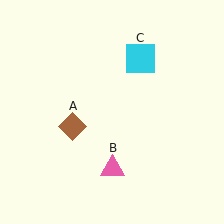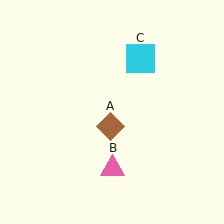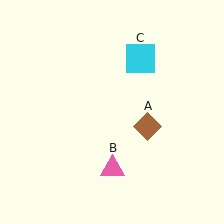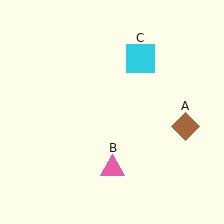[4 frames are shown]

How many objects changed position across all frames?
1 object changed position: brown diamond (object A).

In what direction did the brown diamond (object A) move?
The brown diamond (object A) moved right.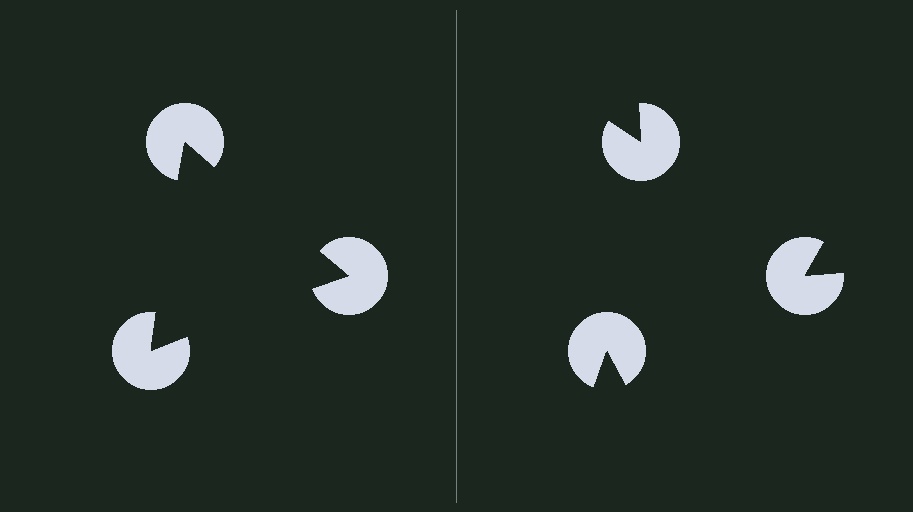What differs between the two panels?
The pac-man discs are positioned identically on both sides; only the wedge orientations differ. On the left they align to a triangle; on the right they are misaligned.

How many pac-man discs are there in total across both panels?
6 — 3 on each side.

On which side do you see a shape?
An illusory triangle appears on the left side. On the right side the wedge cuts are rotated, so no coherent shape forms.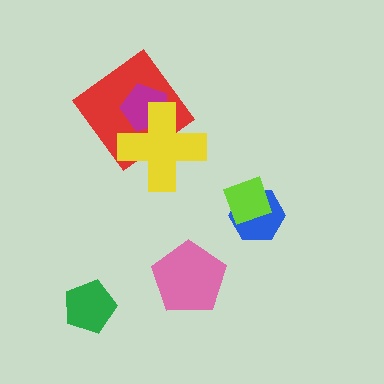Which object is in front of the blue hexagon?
The lime diamond is in front of the blue hexagon.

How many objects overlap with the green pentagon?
0 objects overlap with the green pentagon.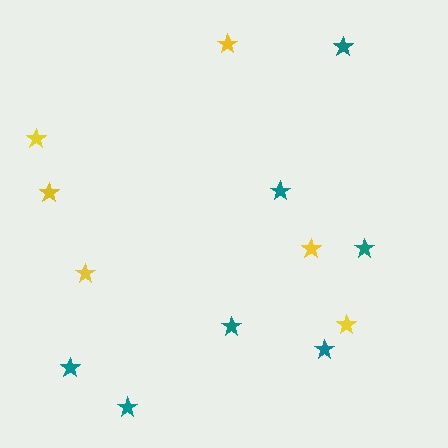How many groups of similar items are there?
There are 2 groups: one group of yellow stars (6) and one group of teal stars (7).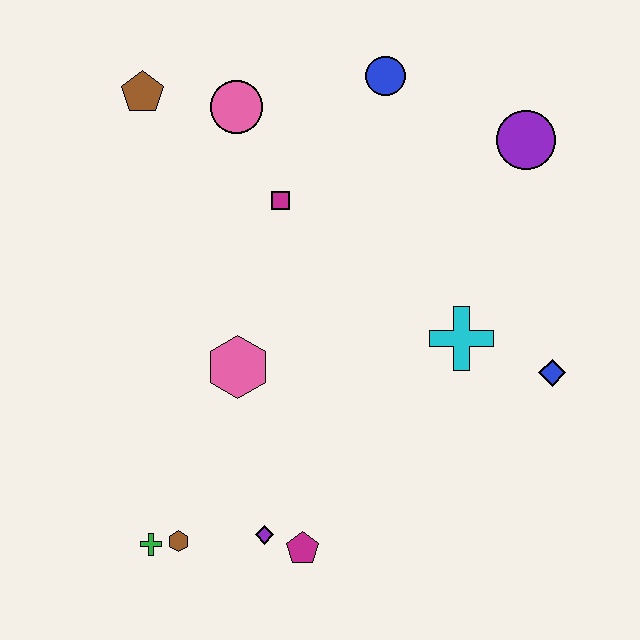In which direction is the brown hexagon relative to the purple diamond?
The brown hexagon is to the left of the purple diamond.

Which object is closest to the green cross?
The brown hexagon is closest to the green cross.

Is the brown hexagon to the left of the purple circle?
Yes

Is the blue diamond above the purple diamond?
Yes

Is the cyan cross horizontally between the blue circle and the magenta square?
No